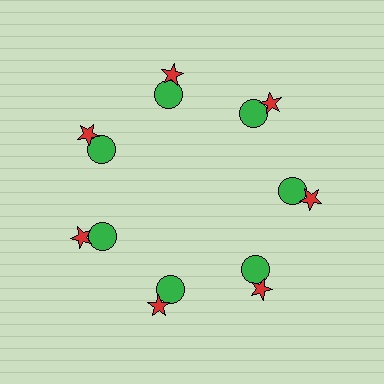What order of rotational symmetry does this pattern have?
This pattern has 7-fold rotational symmetry.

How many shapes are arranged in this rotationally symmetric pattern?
There are 14 shapes, arranged in 7 groups of 2.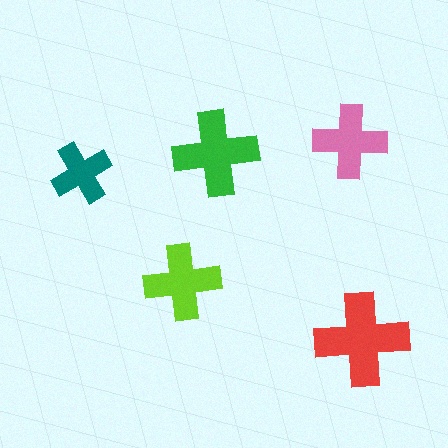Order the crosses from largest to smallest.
the red one, the green one, the lime one, the pink one, the teal one.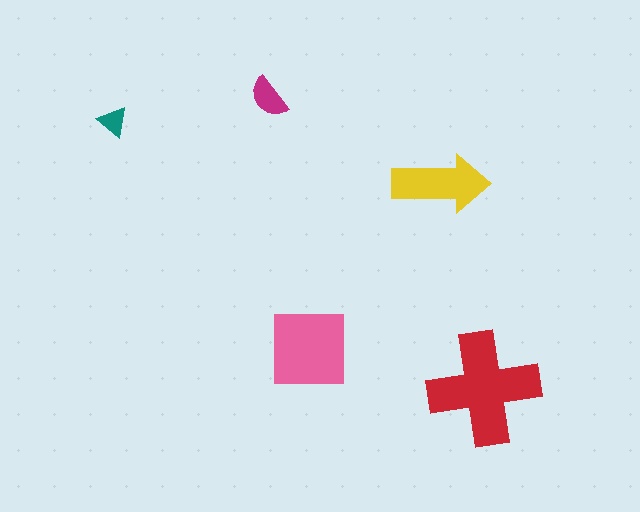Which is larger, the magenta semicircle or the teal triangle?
The magenta semicircle.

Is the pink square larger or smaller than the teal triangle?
Larger.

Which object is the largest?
The red cross.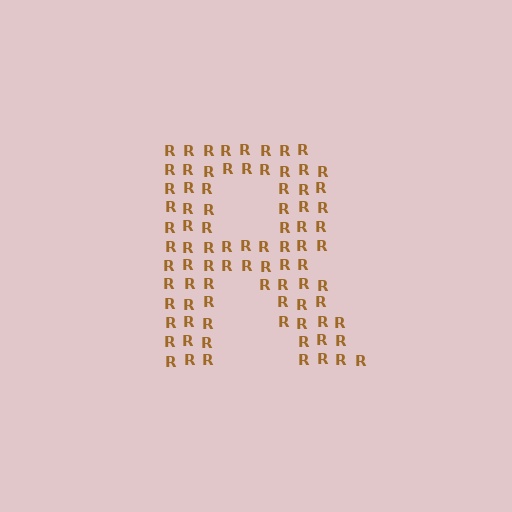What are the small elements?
The small elements are letter R's.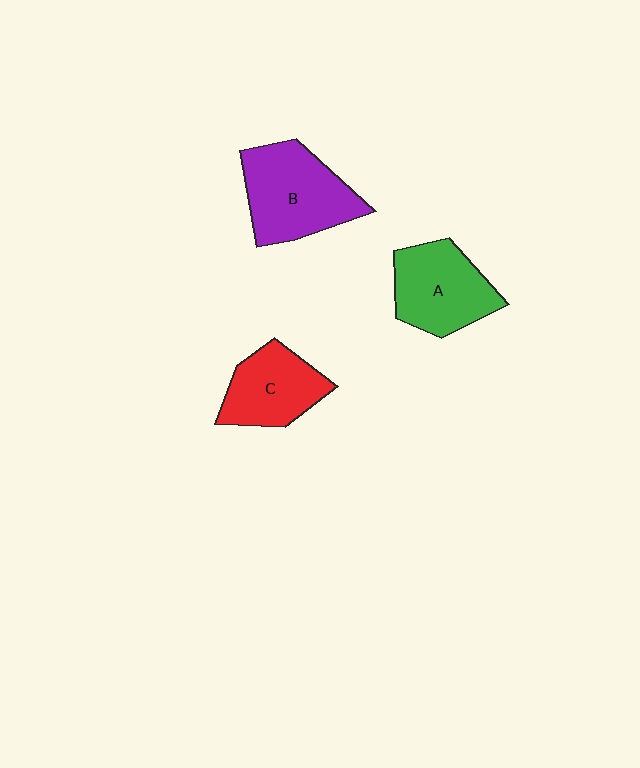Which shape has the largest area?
Shape B (purple).